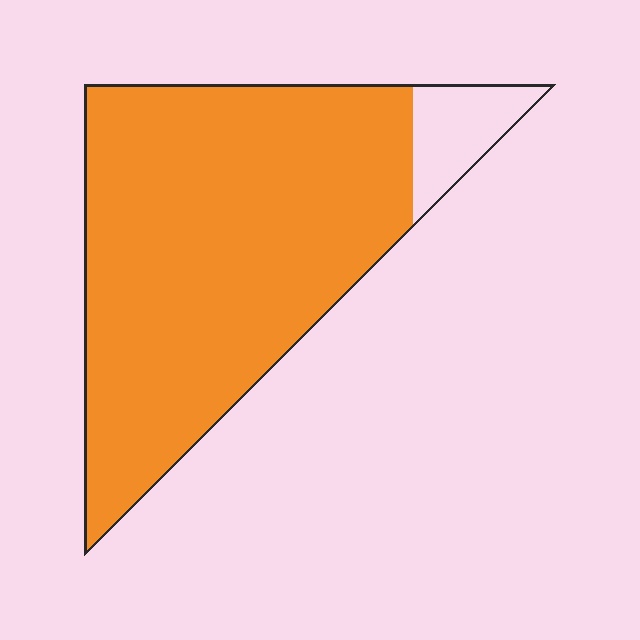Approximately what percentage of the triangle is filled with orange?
Approximately 90%.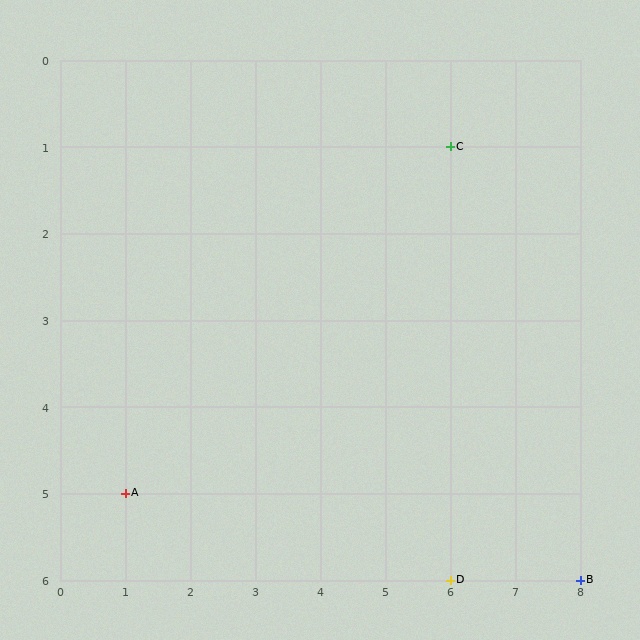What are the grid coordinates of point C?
Point C is at grid coordinates (6, 1).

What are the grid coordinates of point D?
Point D is at grid coordinates (6, 6).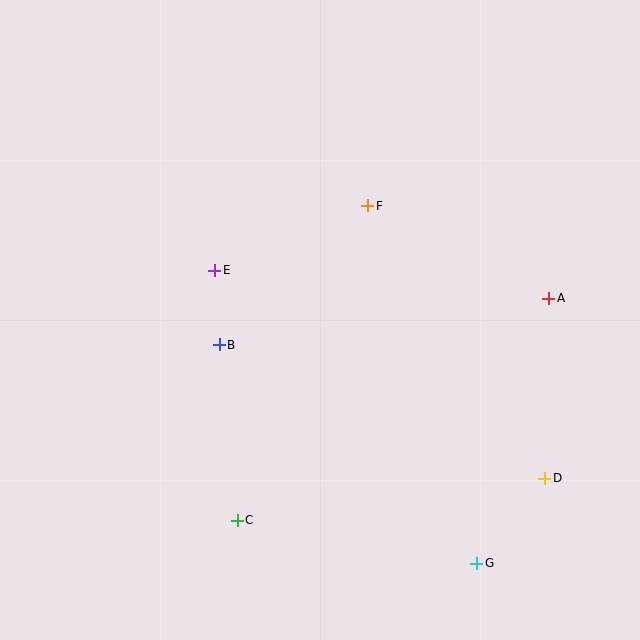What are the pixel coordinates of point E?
Point E is at (215, 270).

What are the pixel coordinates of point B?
Point B is at (219, 345).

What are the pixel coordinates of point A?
Point A is at (549, 298).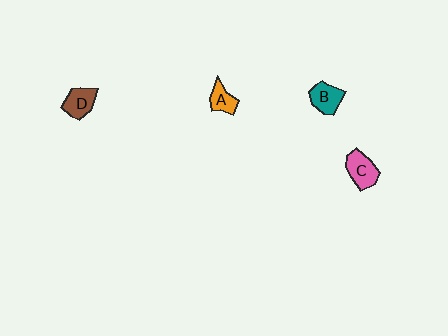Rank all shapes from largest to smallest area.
From largest to smallest: C (pink), B (teal), D (brown), A (orange).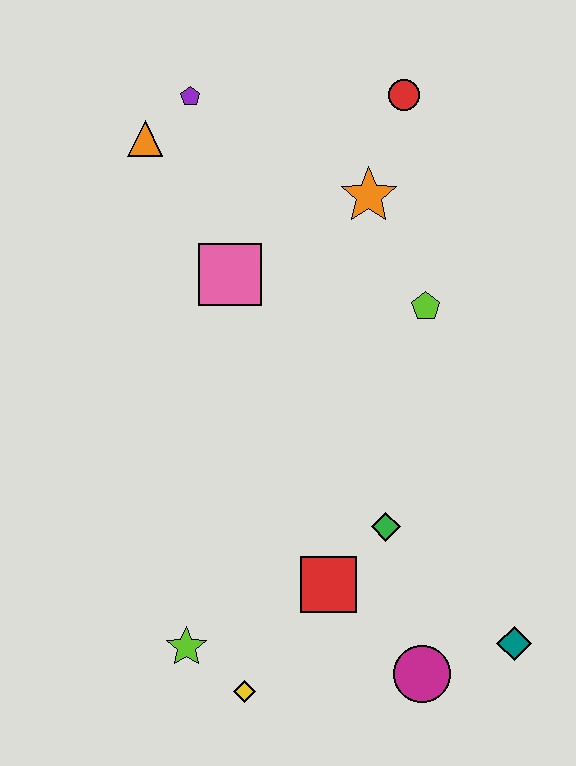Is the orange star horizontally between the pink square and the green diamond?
Yes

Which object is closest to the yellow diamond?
The lime star is closest to the yellow diamond.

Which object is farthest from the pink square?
The teal diamond is farthest from the pink square.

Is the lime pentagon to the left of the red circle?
No